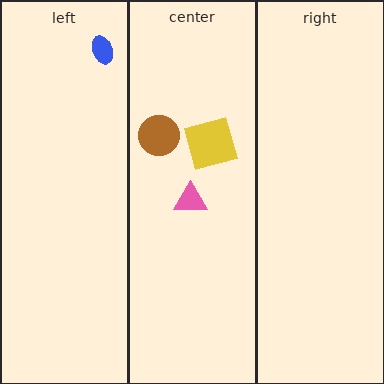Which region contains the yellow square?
The center region.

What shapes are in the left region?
The blue ellipse.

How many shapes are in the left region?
1.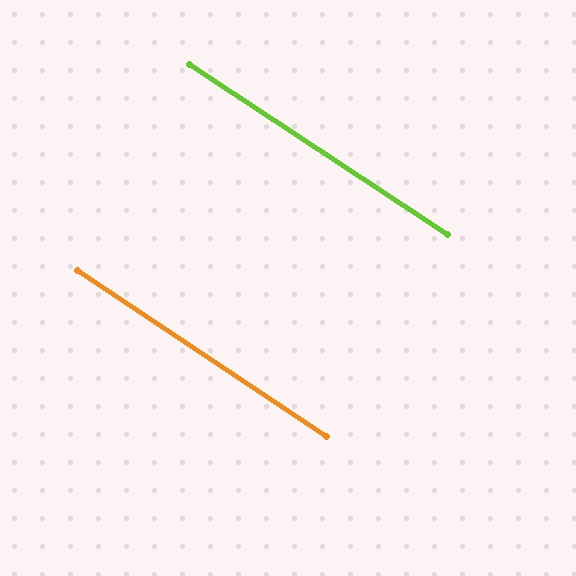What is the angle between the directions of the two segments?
Approximately 1 degree.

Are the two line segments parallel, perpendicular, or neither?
Parallel — their directions differ by only 0.5°.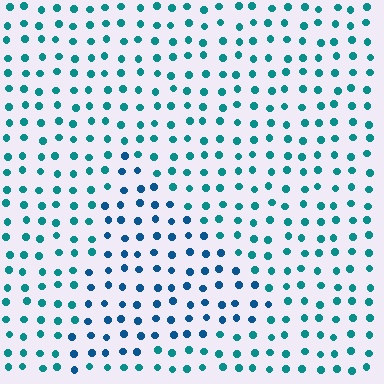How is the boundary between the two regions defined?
The boundary is defined purely by a slight shift in hue (about 28 degrees). Spacing, size, and orientation are identical on both sides.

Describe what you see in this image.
The image is filled with small teal elements in a uniform arrangement. A triangle-shaped region is visible where the elements are tinted to a slightly different hue, forming a subtle color boundary.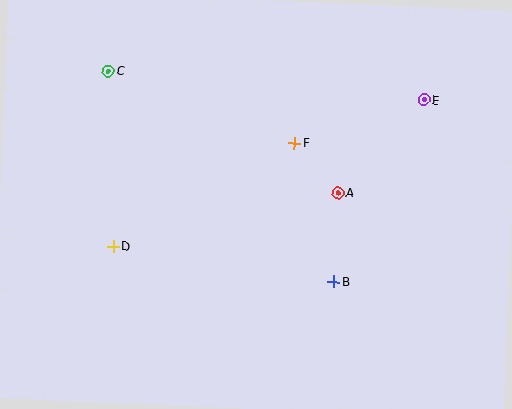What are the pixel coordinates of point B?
Point B is at (334, 282).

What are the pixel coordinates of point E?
Point E is at (424, 100).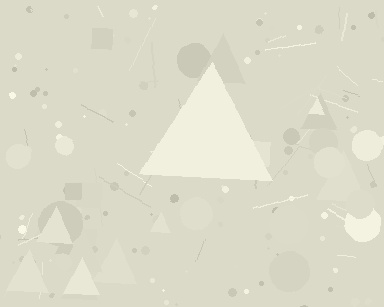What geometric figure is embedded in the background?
A triangle is embedded in the background.